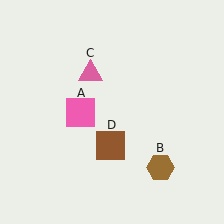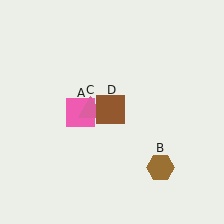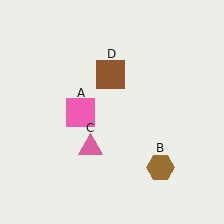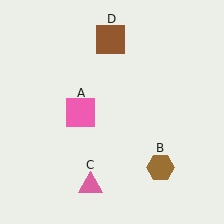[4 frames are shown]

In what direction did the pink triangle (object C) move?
The pink triangle (object C) moved down.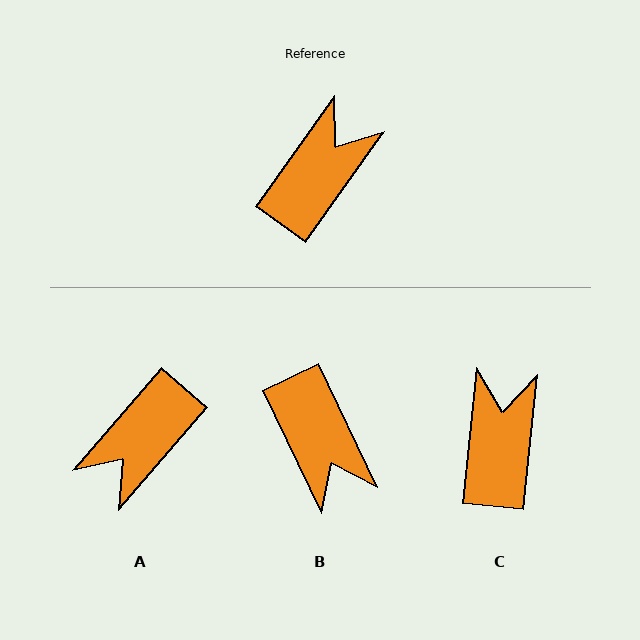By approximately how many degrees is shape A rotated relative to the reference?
Approximately 175 degrees counter-clockwise.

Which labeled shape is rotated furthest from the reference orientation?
A, about 175 degrees away.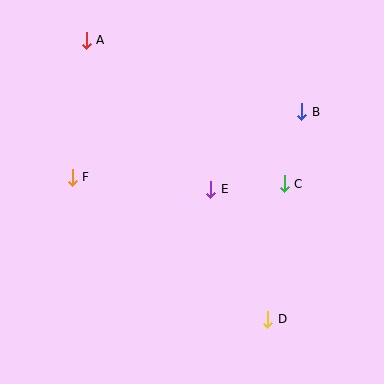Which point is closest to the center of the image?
Point E at (211, 189) is closest to the center.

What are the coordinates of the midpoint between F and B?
The midpoint between F and B is at (187, 144).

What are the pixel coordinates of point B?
Point B is at (302, 112).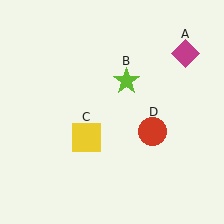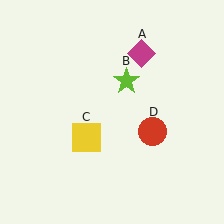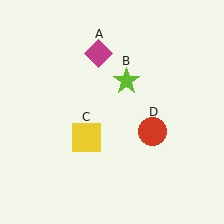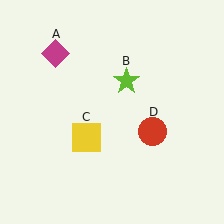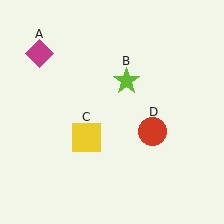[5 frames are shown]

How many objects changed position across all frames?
1 object changed position: magenta diamond (object A).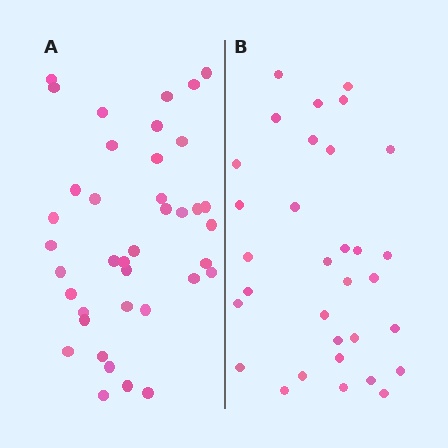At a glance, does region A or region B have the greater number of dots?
Region A (the left region) has more dots.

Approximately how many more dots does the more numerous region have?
Region A has roughly 8 or so more dots than region B.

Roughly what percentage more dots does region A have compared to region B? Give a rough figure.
About 20% more.